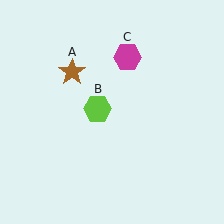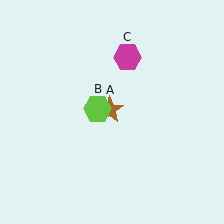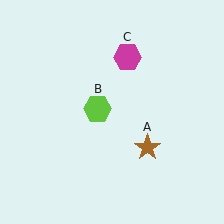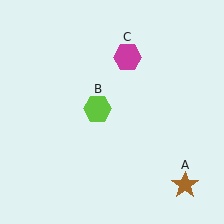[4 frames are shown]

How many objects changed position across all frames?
1 object changed position: brown star (object A).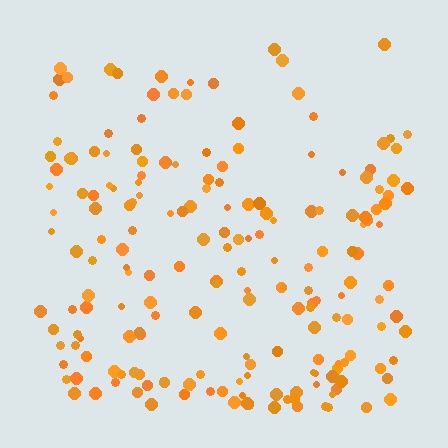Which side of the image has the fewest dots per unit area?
The top.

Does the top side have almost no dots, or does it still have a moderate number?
Still a moderate number, just noticeably fewer than the bottom.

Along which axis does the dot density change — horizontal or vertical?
Vertical.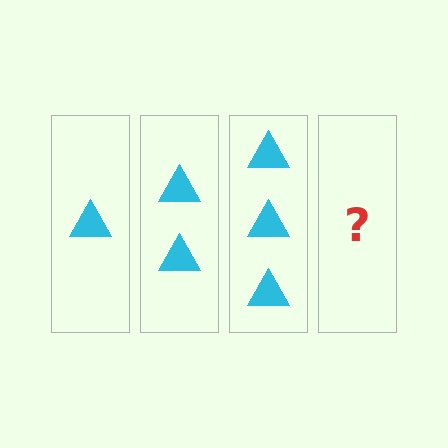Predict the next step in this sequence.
The next step is 4 triangles.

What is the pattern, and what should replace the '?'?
The pattern is that each step adds one more triangle. The '?' should be 4 triangles.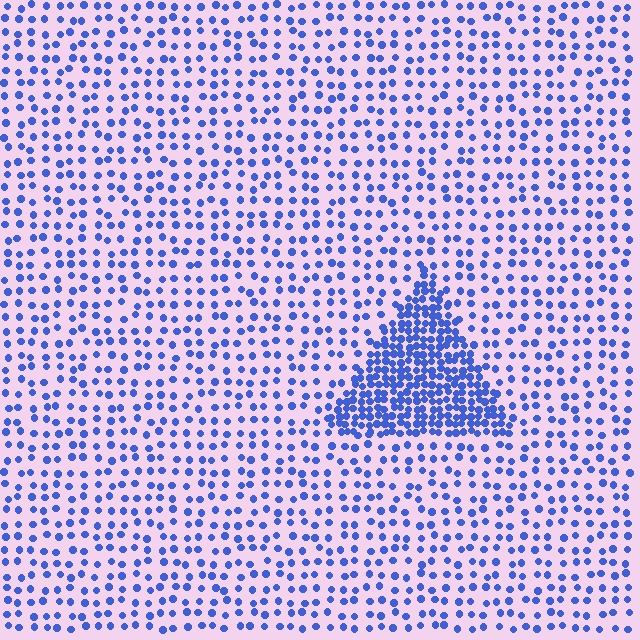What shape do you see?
I see a triangle.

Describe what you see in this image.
The image contains small blue elements arranged at two different densities. A triangle-shaped region is visible where the elements are more densely packed than the surrounding area.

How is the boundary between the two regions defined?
The boundary is defined by a change in element density (approximately 2.8x ratio). All elements are the same color, size, and shape.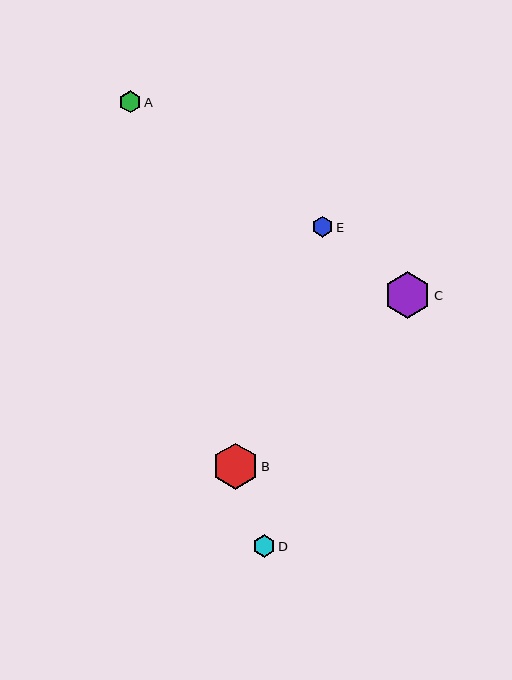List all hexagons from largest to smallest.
From largest to smallest: C, B, D, A, E.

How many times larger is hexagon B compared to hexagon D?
Hexagon B is approximately 2.1 times the size of hexagon D.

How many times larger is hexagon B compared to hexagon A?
Hexagon B is approximately 2.1 times the size of hexagon A.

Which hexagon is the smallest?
Hexagon E is the smallest with a size of approximately 21 pixels.